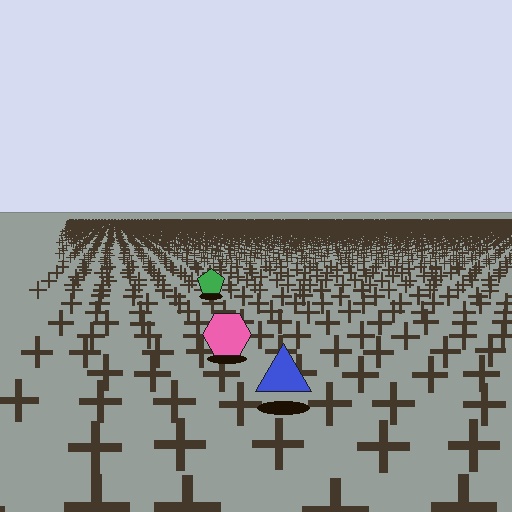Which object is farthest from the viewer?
The green pentagon is farthest from the viewer. It appears smaller and the ground texture around it is denser.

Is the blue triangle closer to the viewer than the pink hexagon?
Yes. The blue triangle is closer — you can tell from the texture gradient: the ground texture is coarser near it.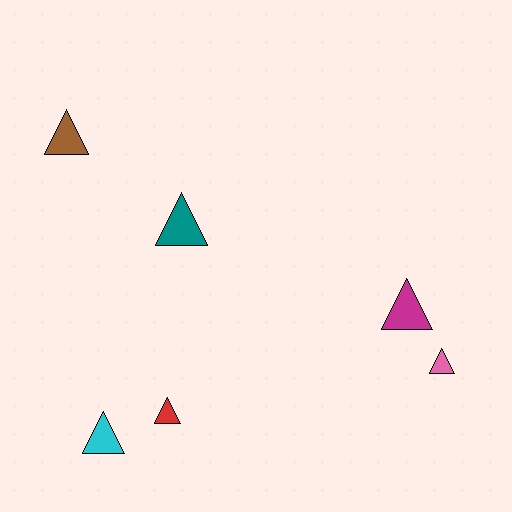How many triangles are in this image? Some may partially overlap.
There are 6 triangles.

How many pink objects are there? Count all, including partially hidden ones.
There is 1 pink object.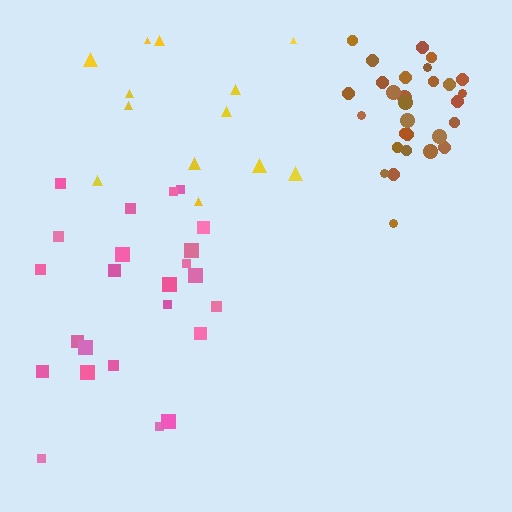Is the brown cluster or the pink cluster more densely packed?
Brown.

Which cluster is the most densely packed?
Brown.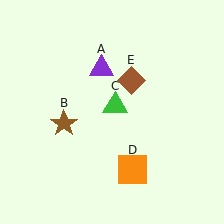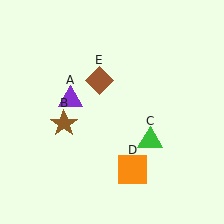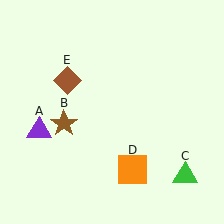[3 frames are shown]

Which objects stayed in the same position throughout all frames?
Brown star (object B) and orange square (object D) remained stationary.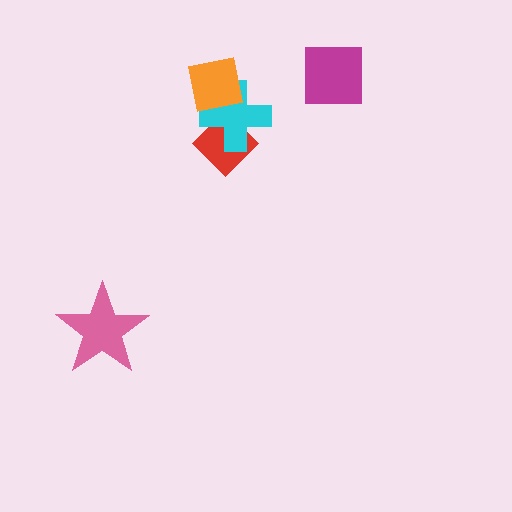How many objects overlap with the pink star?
0 objects overlap with the pink star.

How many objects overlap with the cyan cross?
2 objects overlap with the cyan cross.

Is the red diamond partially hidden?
Yes, it is partially covered by another shape.